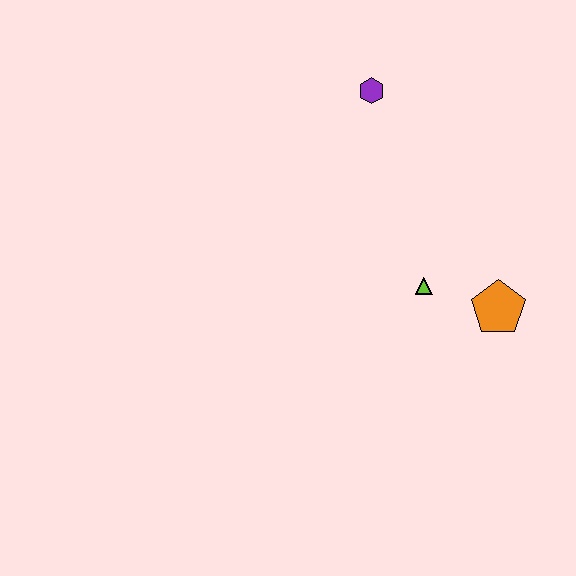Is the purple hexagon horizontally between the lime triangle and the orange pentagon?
No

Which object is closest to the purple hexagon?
The lime triangle is closest to the purple hexagon.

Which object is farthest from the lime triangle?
The purple hexagon is farthest from the lime triangle.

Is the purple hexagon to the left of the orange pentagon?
Yes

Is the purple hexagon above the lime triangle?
Yes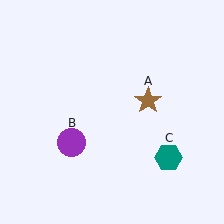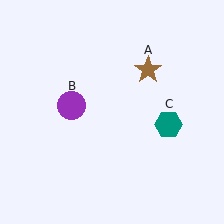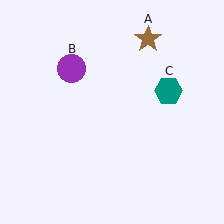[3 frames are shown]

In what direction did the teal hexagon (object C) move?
The teal hexagon (object C) moved up.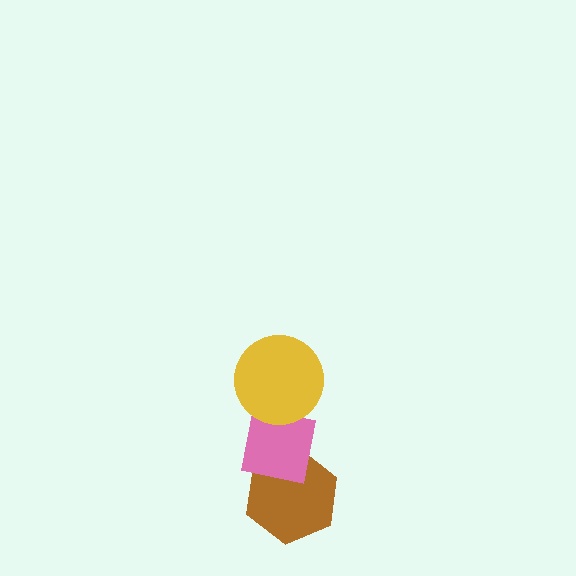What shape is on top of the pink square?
The yellow circle is on top of the pink square.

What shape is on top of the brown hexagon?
The pink square is on top of the brown hexagon.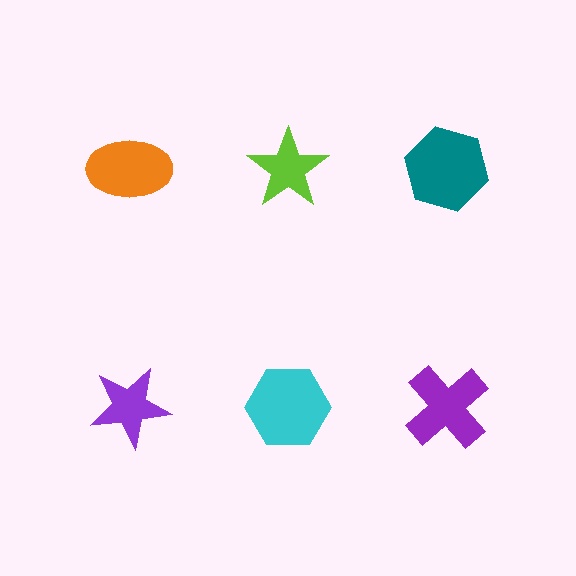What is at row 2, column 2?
A cyan hexagon.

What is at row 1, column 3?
A teal hexagon.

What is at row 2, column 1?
A purple star.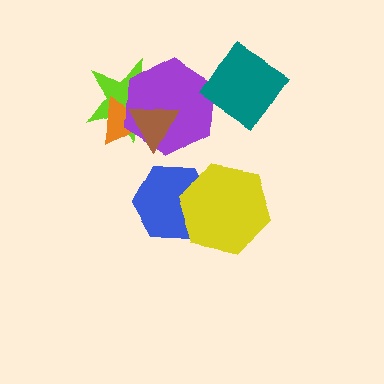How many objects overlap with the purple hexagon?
3 objects overlap with the purple hexagon.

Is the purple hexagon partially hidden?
Yes, it is partially covered by another shape.